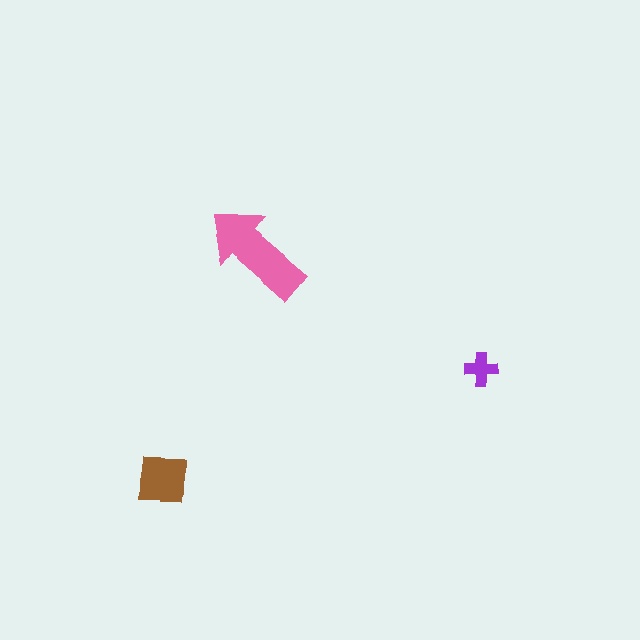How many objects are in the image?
There are 3 objects in the image.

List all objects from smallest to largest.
The purple cross, the brown square, the pink arrow.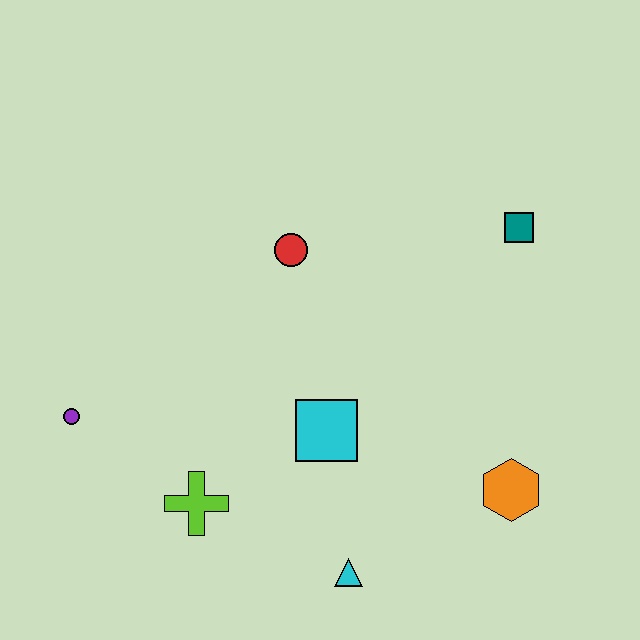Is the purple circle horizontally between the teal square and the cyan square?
No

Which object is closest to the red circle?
The cyan square is closest to the red circle.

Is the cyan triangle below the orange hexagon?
Yes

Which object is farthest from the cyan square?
The teal square is farthest from the cyan square.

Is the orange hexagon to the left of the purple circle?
No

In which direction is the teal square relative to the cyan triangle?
The teal square is above the cyan triangle.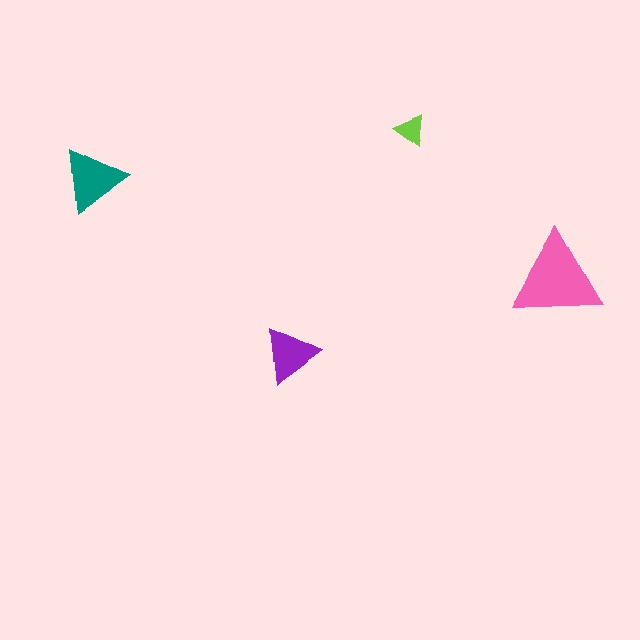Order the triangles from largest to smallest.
the pink one, the teal one, the purple one, the lime one.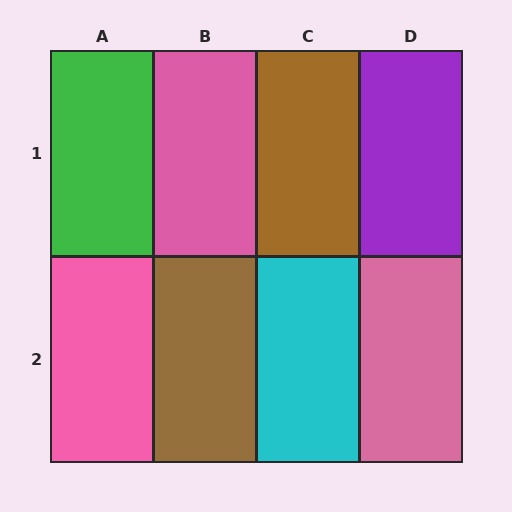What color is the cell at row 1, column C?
Brown.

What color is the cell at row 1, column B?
Pink.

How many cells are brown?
2 cells are brown.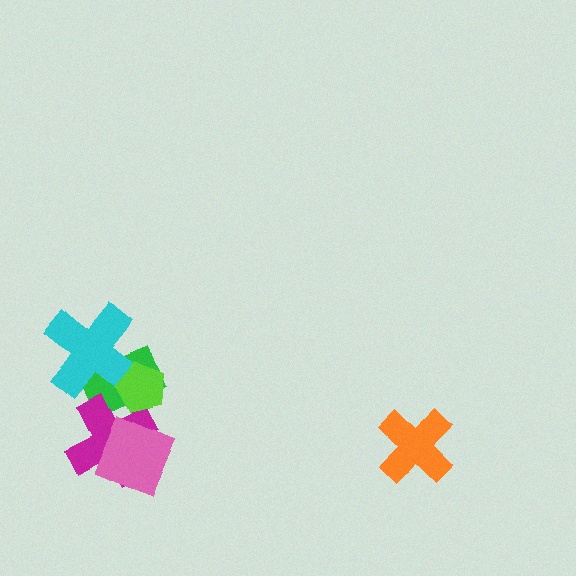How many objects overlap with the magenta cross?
3 objects overlap with the magenta cross.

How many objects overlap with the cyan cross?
2 objects overlap with the cyan cross.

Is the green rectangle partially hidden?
Yes, it is partially covered by another shape.